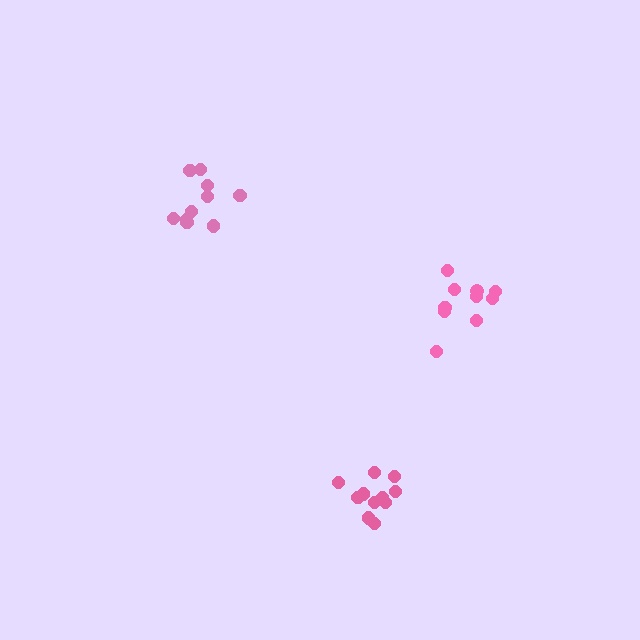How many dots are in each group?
Group 1: 10 dots, Group 2: 10 dots, Group 3: 11 dots (31 total).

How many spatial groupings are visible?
There are 3 spatial groupings.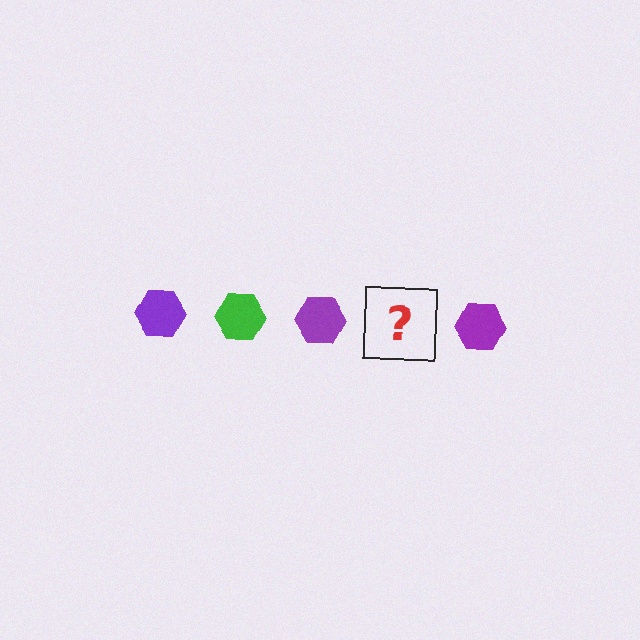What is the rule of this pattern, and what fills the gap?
The rule is that the pattern cycles through purple, green hexagons. The gap should be filled with a green hexagon.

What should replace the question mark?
The question mark should be replaced with a green hexagon.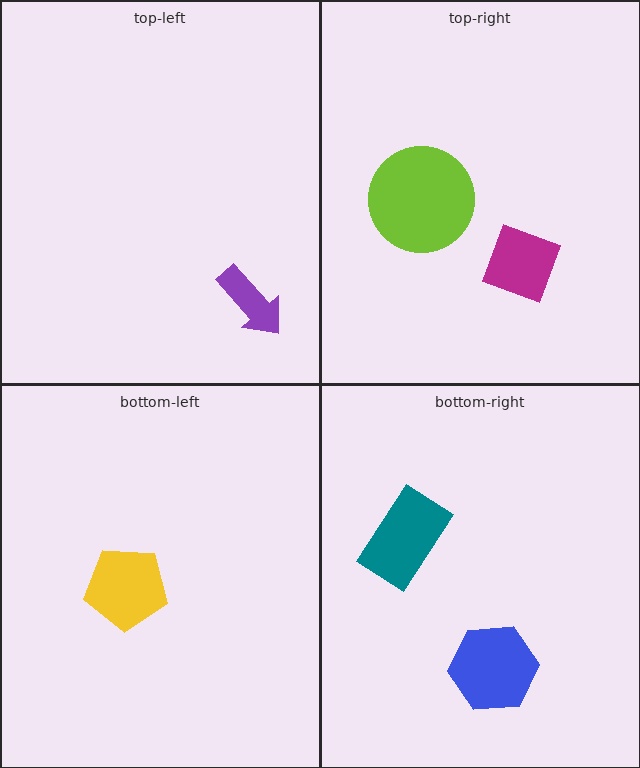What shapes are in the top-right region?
The lime circle, the magenta diamond.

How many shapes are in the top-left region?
1.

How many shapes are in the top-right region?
2.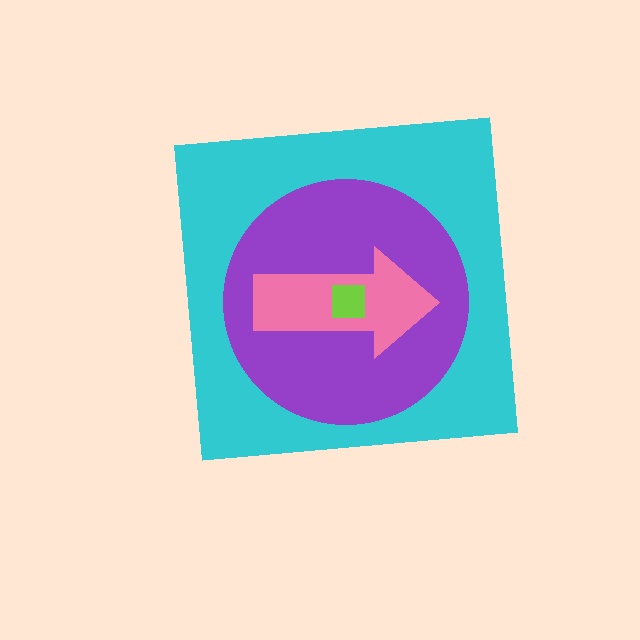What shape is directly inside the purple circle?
The pink arrow.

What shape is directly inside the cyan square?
The purple circle.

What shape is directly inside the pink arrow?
The lime square.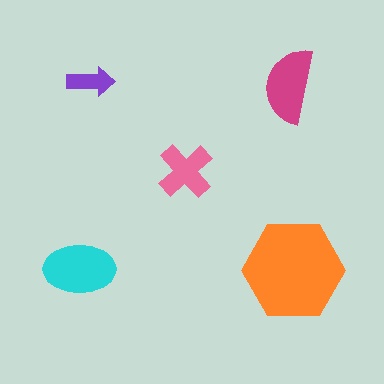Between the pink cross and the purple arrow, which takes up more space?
The pink cross.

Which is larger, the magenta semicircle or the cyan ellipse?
The cyan ellipse.